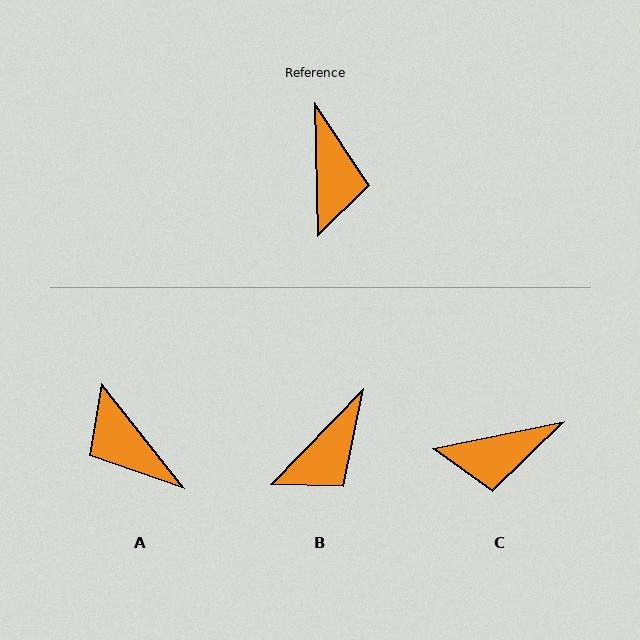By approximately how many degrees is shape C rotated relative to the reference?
Approximately 79 degrees clockwise.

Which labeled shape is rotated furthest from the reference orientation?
A, about 143 degrees away.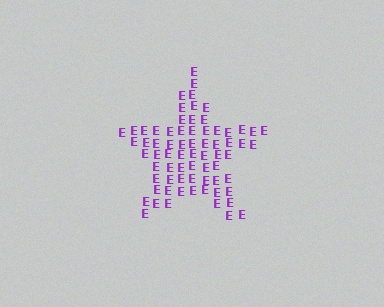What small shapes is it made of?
It is made of small letter E's.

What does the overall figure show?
The overall figure shows a star.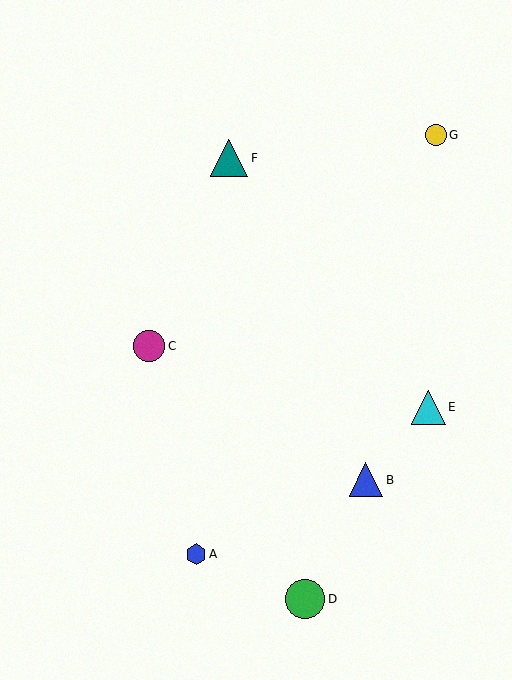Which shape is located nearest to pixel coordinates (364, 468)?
The blue triangle (labeled B) at (366, 480) is nearest to that location.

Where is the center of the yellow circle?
The center of the yellow circle is at (436, 135).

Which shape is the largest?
The green circle (labeled D) is the largest.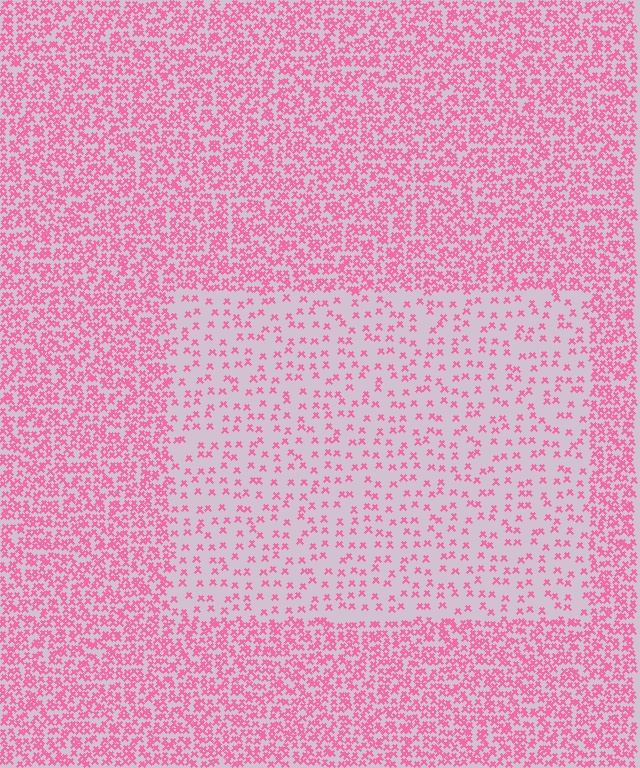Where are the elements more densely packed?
The elements are more densely packed outside the rectangle boundary.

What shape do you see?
I see a rectangle.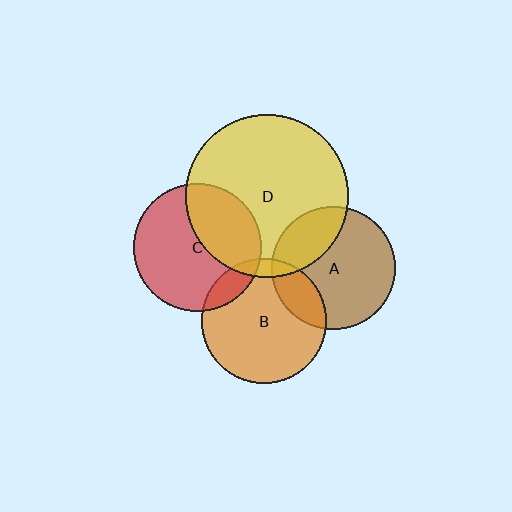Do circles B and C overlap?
Yes.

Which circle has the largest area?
Circle D (yellow).